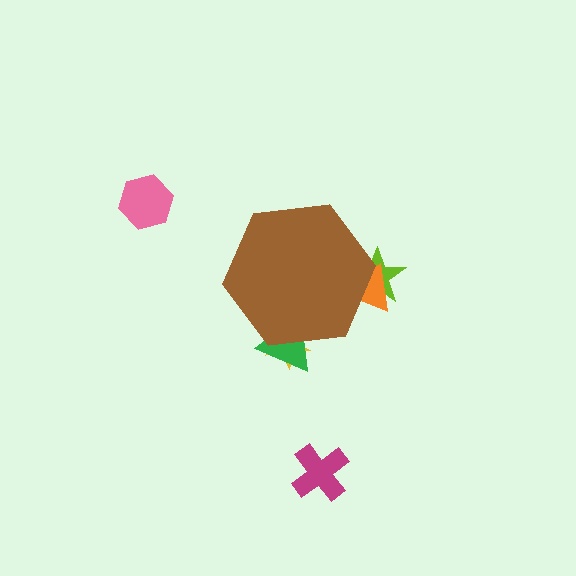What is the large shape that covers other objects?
A brown hexagon.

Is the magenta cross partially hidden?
No, the magenta cross is fully visible.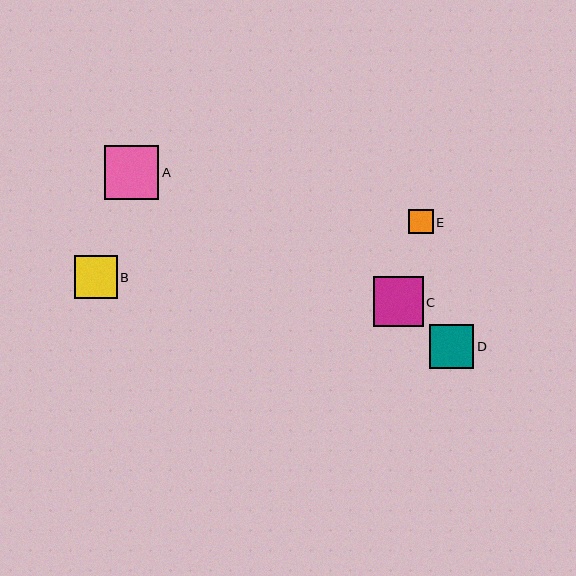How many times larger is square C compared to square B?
Square C is approximately 1.2 times the size of square B.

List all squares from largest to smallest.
From largest to smallest: A, C, D, B, E.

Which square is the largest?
Square A is the largest with a size of approximately 54 pixels.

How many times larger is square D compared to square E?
Square D is approximately 1.8 times the size of square E.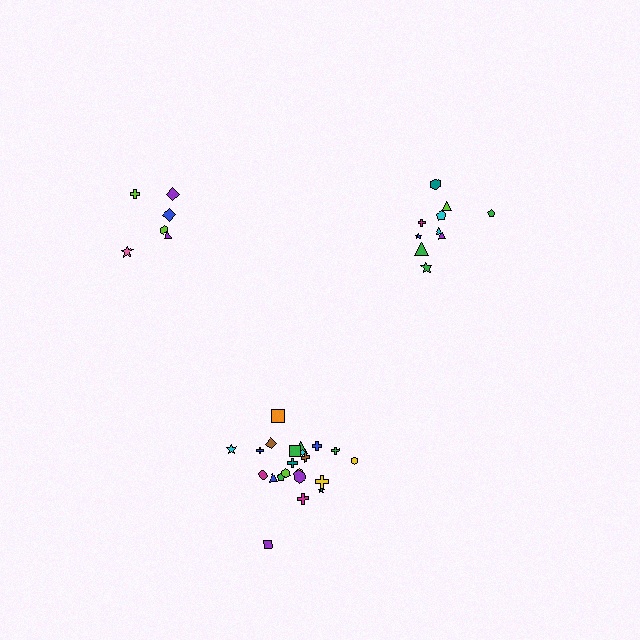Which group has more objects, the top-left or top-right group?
The top-right group.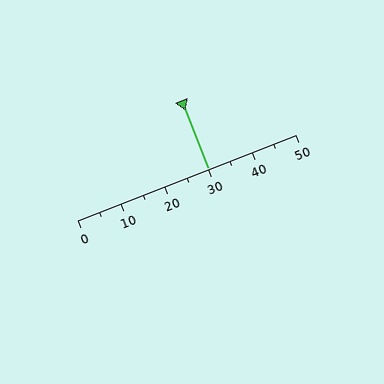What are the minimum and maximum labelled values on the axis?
The axis runs from 0 to 50.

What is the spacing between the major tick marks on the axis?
The major ticks are spaced 10 apart.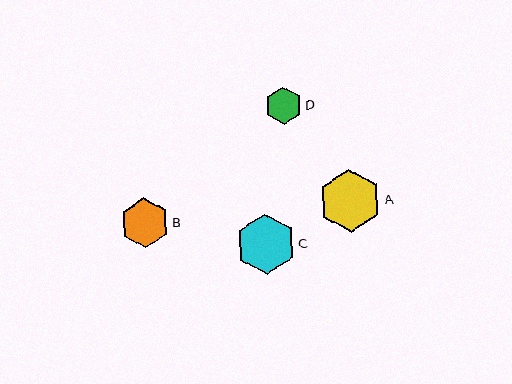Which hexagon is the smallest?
Hexagon D is the smallest with a size of approximately 37 pixels.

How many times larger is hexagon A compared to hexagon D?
Hexagon A is approximately 1.7 times the size of hexagon D.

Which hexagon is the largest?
Hexagon A is the largest with a size of approximately 63 pixels.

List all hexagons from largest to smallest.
From largest to smallest: A, C, B, D.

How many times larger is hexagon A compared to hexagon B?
Hexagon A is approximately 1.3 times the size of hexagon B.